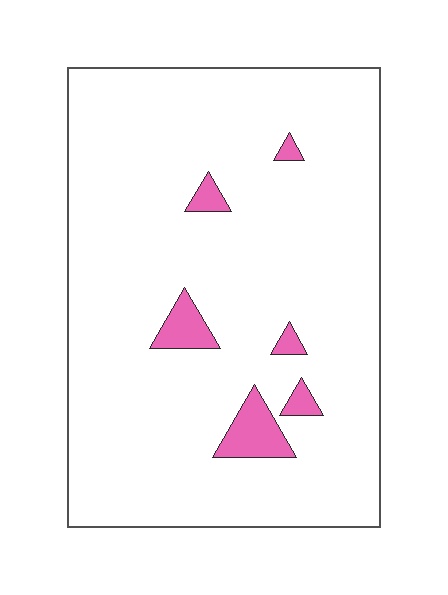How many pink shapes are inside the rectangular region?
6.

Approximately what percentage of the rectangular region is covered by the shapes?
Approximately 5%.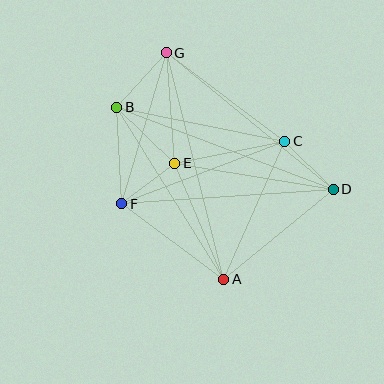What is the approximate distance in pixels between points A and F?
The distance between A and F is approximately 127 pixels.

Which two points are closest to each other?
Points E and F are closest to each other.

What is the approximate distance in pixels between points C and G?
The distance between C and G is approximately 148 pixels.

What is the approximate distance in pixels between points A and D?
The distance between A and D is approximately 142 pixels.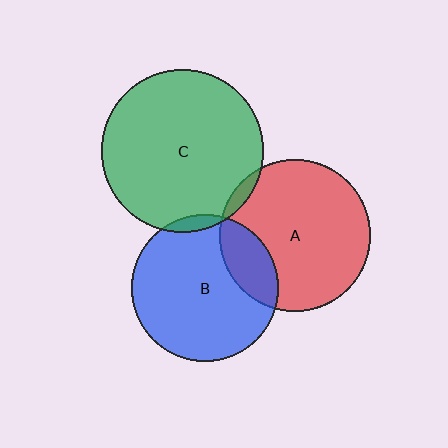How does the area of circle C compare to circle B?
Approximately 1.2 times.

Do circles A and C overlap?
Yes.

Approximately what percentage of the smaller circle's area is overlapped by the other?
Approximately 5%.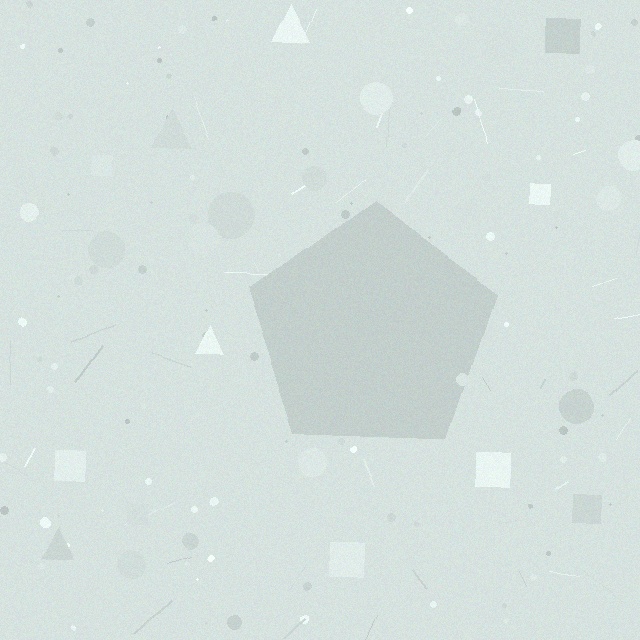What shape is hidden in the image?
A pentagon is hidden in the image.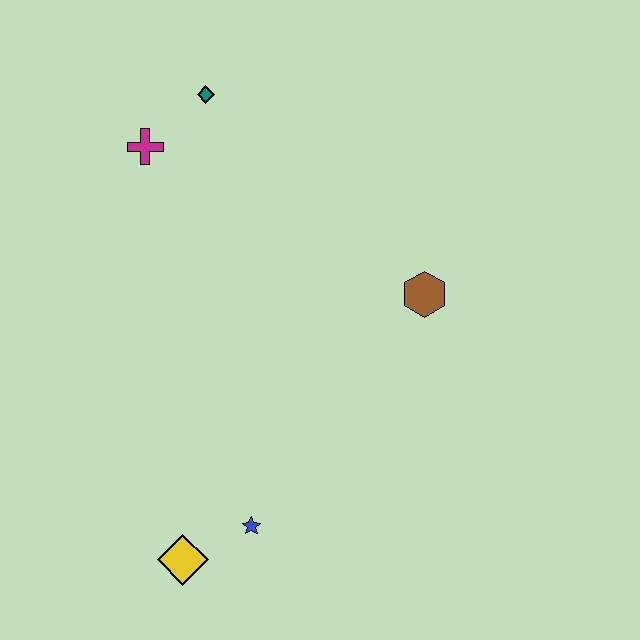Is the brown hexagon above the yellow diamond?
Yes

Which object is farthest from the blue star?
The teal diamond is farthest from the blue star.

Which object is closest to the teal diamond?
The magenta cross is closest to the teal diamond.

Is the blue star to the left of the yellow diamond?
No